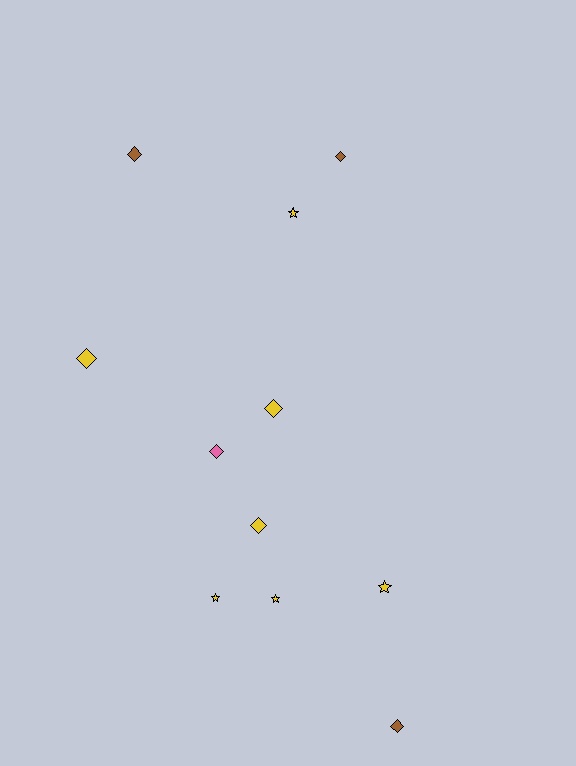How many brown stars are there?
There are no brown stars.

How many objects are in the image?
There are 11 objects.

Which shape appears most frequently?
Diamond, with 7 objects.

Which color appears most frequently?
Yellow, with 7 objects.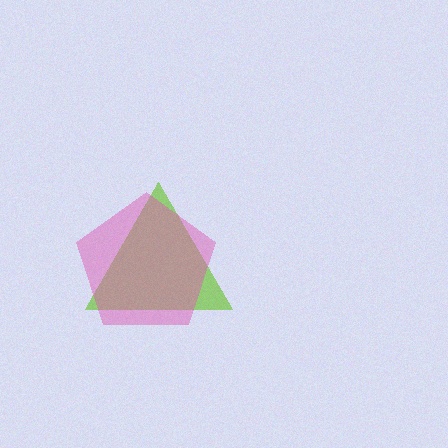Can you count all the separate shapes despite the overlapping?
Yes, there are 2 separate shapes.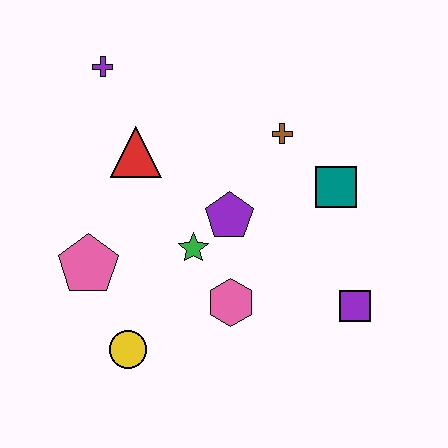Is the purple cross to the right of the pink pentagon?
Yes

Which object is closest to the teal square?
The brown cross is closest to the teal square.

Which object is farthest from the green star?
The purple cross is farthest from the green star.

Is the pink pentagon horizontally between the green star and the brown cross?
No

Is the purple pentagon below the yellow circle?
No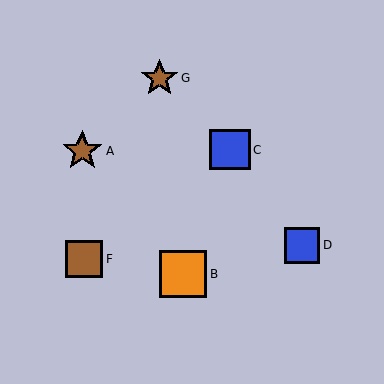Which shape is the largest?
The orange square (labeled B) is the largest.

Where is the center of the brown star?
The center of the brown star is at (159, 78).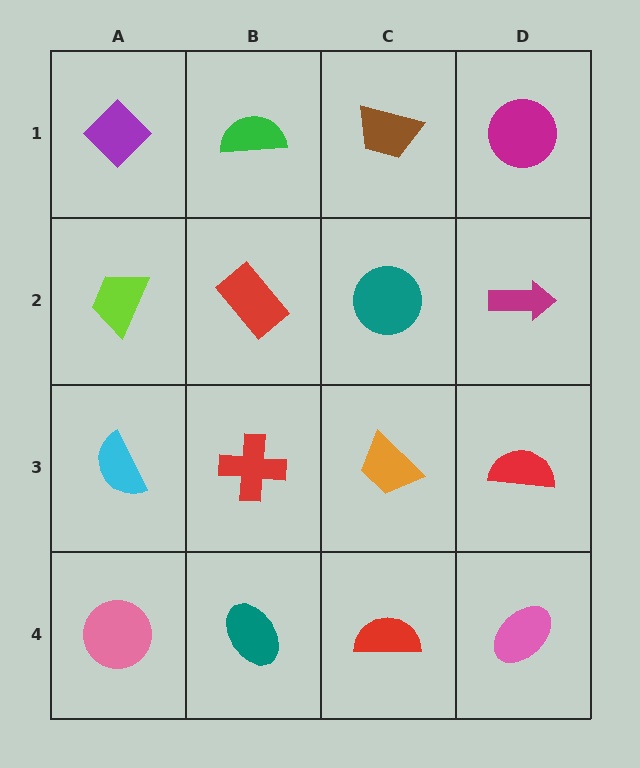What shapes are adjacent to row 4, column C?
An orange trapezoid (row 3, column C), a teal ellipse (row 4, column B), a pink ellipse (row 4, column D).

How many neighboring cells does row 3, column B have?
4.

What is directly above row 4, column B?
A red cross.